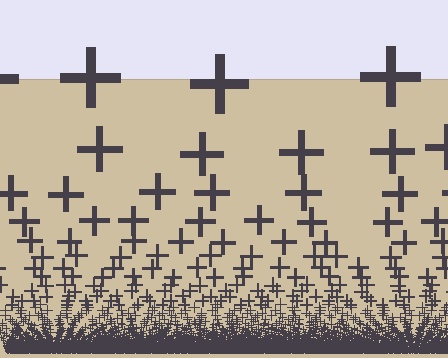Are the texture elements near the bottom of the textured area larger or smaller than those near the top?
Smaller. The gradient is inverted — elements near the bottom are smaller and denser.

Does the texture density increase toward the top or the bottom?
Density increases toward the bottom.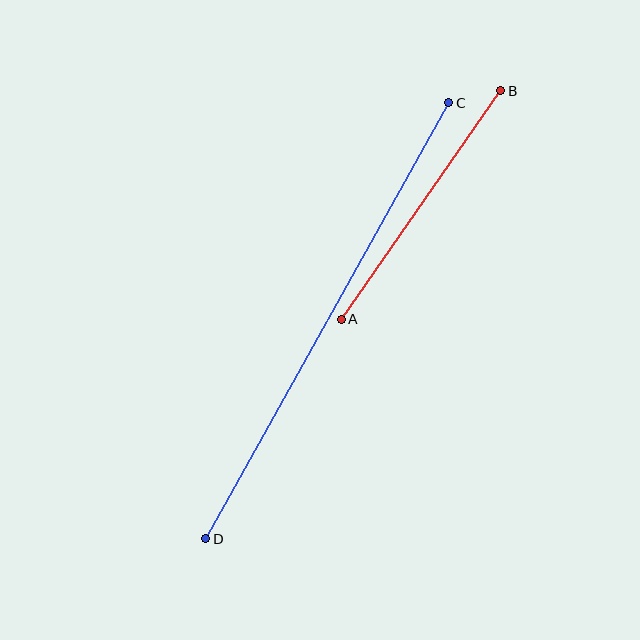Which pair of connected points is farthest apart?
Points C and D are farthest apart.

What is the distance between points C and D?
The distance is approximately 499 pixels.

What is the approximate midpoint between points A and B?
The midpoint is at approximately (421, 205) pixels.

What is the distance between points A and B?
The distance is approximately 279 pixels.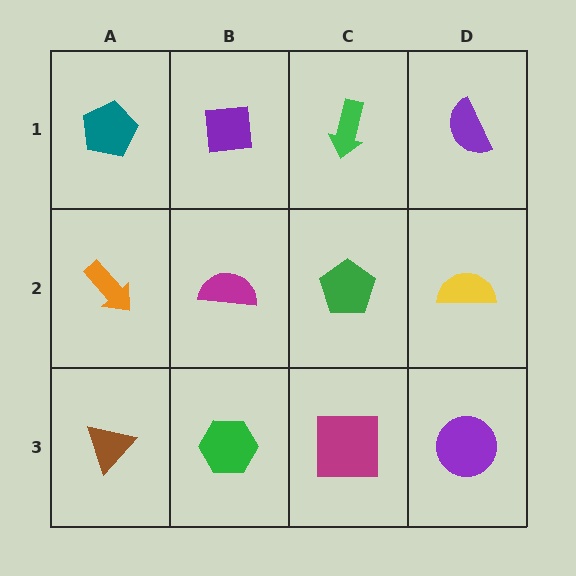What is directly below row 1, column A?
An orange arrow.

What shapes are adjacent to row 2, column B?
A purple square (row 1, column B), a green hexagon (row 3, column B), an orange arrow (row 2, column A), a green pentagon (row 2, column C).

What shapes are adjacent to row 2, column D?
A purple semicircle (row 1, column D), a purple circle (row 3, column D), a green pentagon (row 2, column C).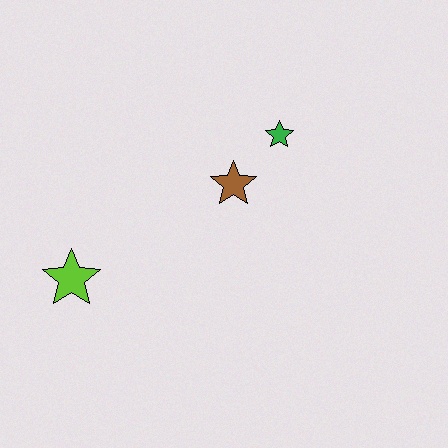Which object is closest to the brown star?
The green star is closest to the brown star.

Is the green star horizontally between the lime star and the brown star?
No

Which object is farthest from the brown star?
The lime star is farthest from the brown star.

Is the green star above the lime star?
Yes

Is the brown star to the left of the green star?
Yes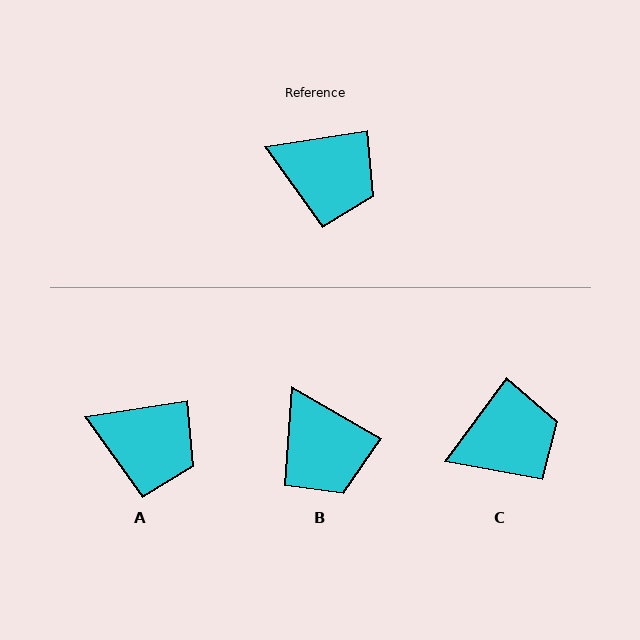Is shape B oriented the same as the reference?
No, it is off by about 39 degrees.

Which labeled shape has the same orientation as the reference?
A.